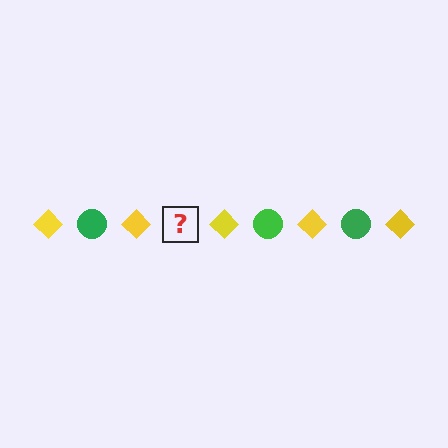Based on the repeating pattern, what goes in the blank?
The blank should be a green circle.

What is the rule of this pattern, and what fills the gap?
The rule is that the pattern alternates between yellow diamond and green circle. The gap should be filled with a green circle.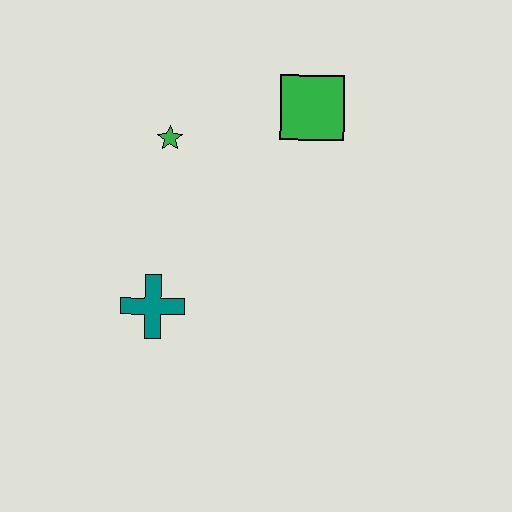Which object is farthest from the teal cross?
The green square is farthest from the teal cross.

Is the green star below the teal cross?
No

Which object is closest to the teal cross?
The green star is closest to the teal cross.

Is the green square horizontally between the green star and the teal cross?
No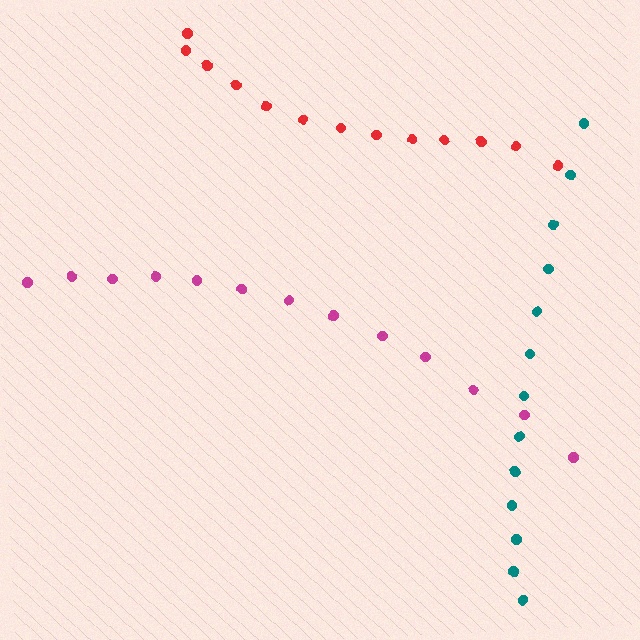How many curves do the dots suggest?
There are 3 distinct paths.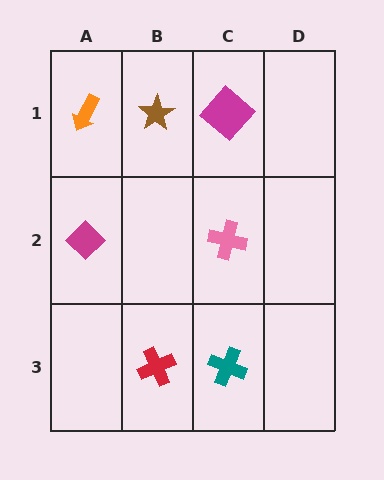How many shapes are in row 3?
2 shapes.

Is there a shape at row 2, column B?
No, that cell is empty.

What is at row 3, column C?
A teal cross.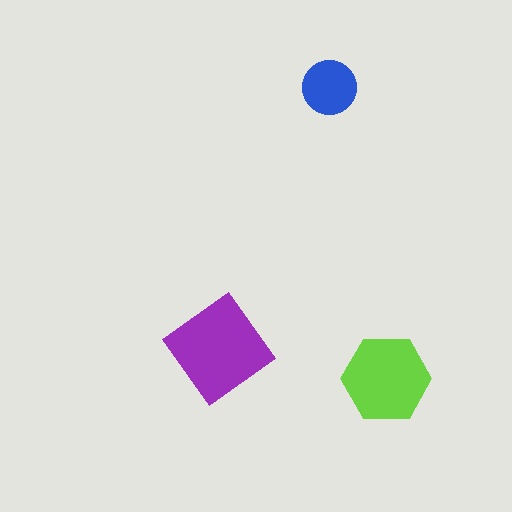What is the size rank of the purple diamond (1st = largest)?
1st.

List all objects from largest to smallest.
The purple diamond, the lime hexagon, the blue circle.